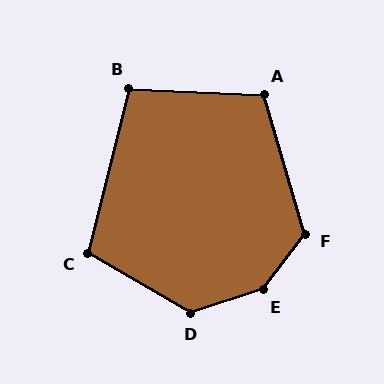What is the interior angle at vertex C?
Approximately 106 degrees (obtuse).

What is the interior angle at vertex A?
Approximately 109 degrees (obtuse).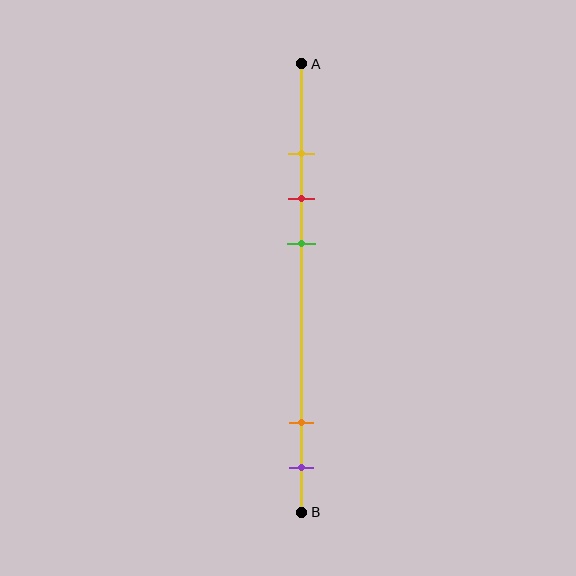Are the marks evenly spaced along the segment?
No, the marks are not evenly spaced.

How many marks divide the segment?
There are 5 marks dividing the segment.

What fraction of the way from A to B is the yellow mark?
The yellow mark is approximately 20% (0.2) of the way from A to B.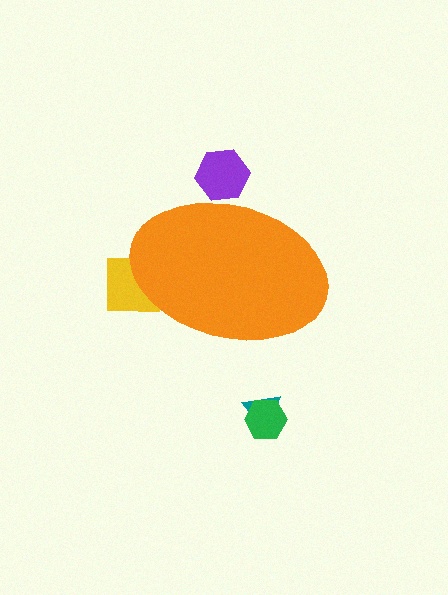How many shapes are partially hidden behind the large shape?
2 shapes are partially hidden.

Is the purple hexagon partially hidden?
Yes, the purple hexagon is partially hidden behind the orange ellipse.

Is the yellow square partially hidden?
Yes, the yellow square is partially hidden behind the orange ellipse.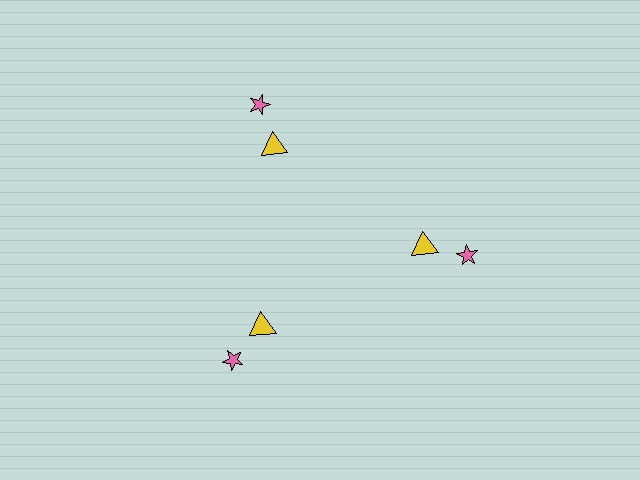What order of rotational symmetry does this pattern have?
This pattern has 3-fold rotational symmetry.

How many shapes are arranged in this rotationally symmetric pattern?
There are 6 shapes, arranged in 3 groups of 2.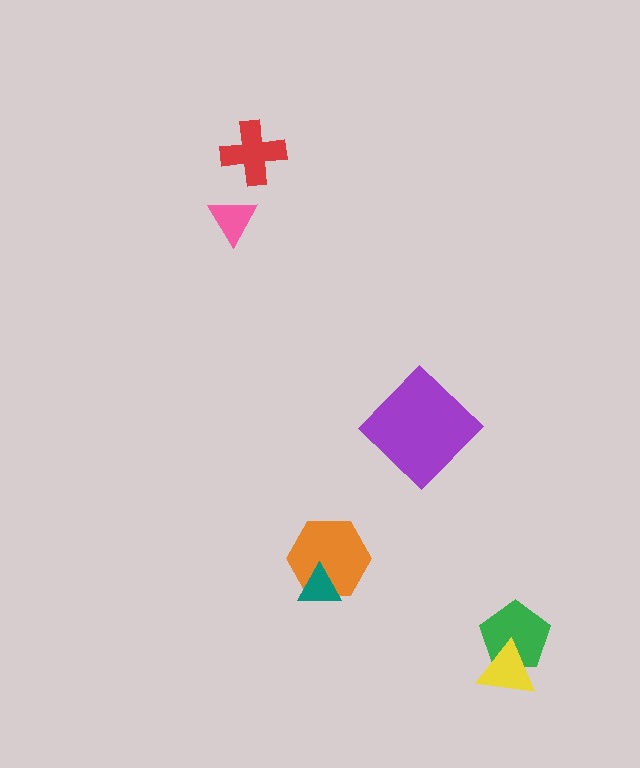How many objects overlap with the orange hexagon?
1 object overlaps with the orange hexagon.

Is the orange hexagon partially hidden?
Yes, it is partially covered by another shape.